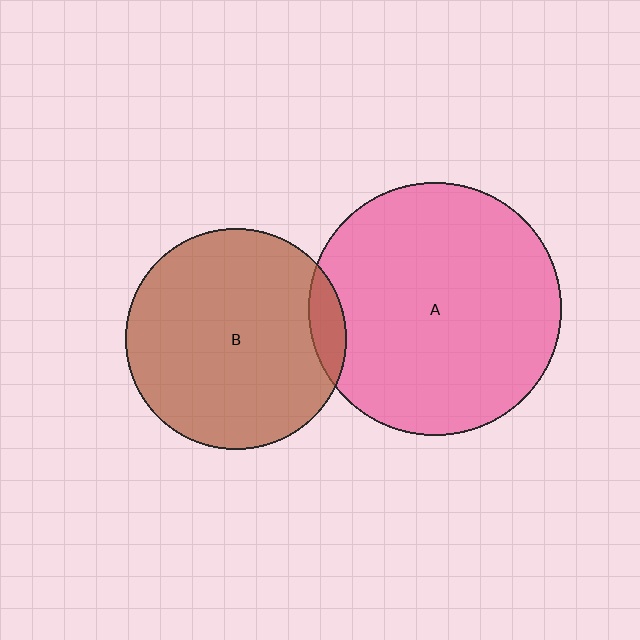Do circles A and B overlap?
Yes.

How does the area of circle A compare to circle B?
Approximately 1.3 times.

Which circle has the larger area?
Circle A (pink).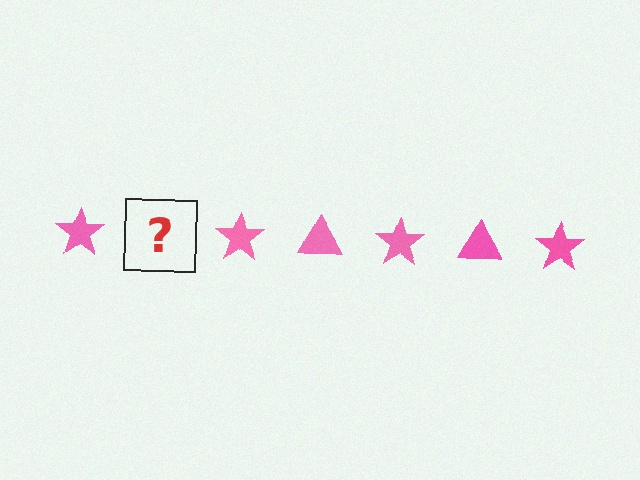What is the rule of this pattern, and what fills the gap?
The rule is that the pattern cycles through star, triangle shapes in pink. The gap should be filled with a pink triangle.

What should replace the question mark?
The question mark should be replaced with a pink triangle.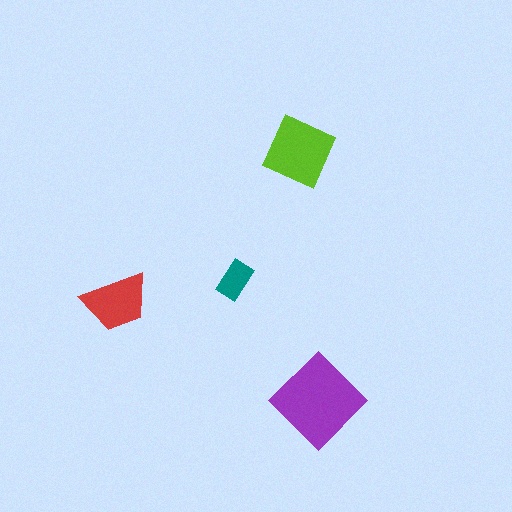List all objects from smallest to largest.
The teal rectangle, the red trapezoid, the lime square, the purple diamond.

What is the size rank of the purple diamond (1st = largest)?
1st.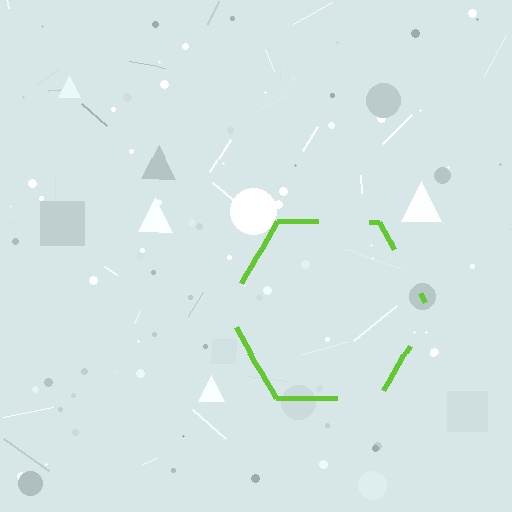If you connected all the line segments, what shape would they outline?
They would outline a hexagon.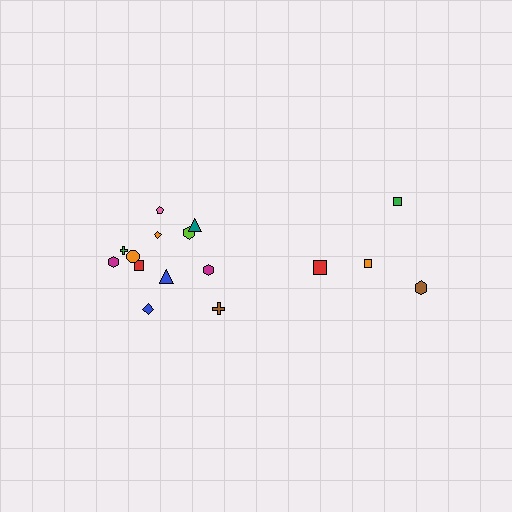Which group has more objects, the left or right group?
The left group.